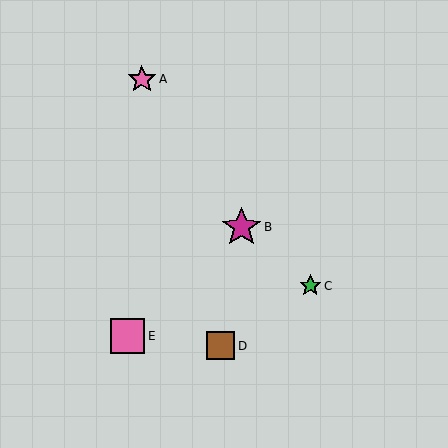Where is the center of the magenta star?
The center of the magenta star is at (241, 227).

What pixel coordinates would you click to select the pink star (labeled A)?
Click at (142, 79) to select the pink star A.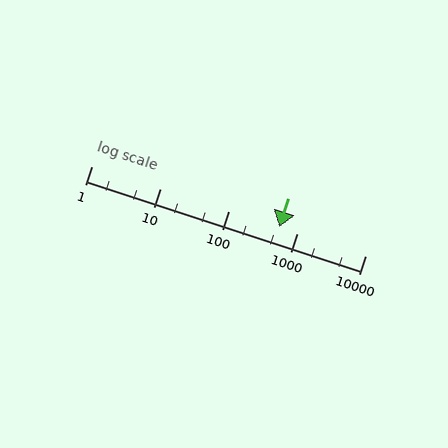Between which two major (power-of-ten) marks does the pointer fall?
The pointer is between 100 and 1000.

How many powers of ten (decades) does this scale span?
The scale spans 4 decades, from 1 to 10000.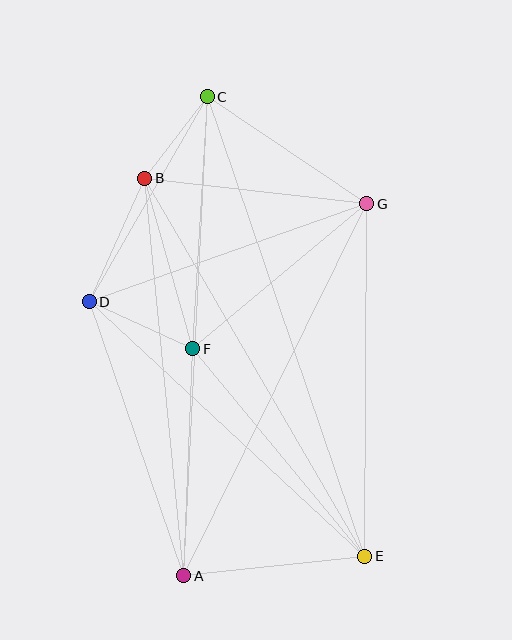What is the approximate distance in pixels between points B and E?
The distance between B and E is approximately 437 pixels.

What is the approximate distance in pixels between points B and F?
The distance between B and F is approximately 177 pixels.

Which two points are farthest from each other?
Points C and E are farthest from each other.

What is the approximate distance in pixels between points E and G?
The distance between E and G is approximately 353 pixels.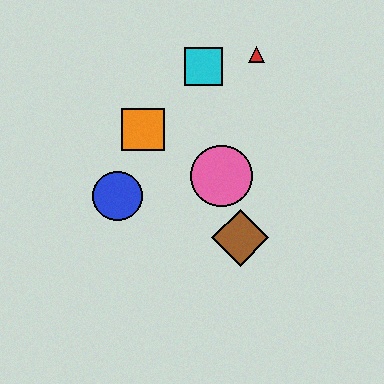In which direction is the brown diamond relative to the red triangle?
The brown diamond is below the red triangle.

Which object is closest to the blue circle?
The orange square is closest to the blue circle.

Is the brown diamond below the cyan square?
Yes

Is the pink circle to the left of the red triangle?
Yes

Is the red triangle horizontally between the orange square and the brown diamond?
No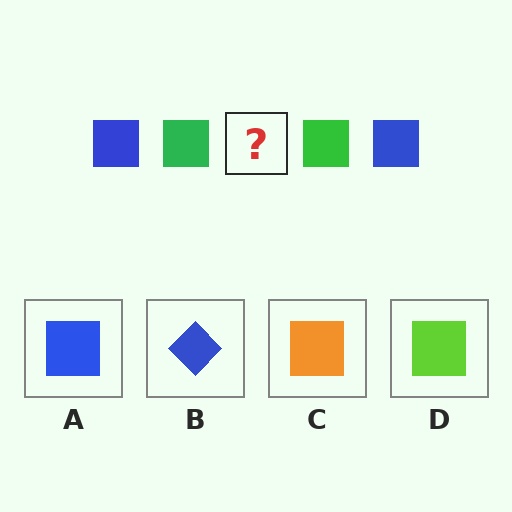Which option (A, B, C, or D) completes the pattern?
A.